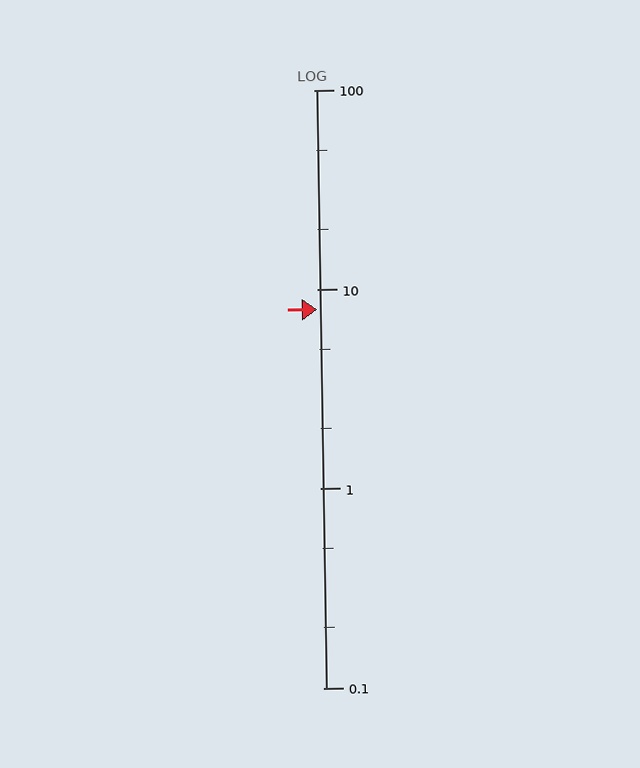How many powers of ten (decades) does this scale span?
The scale spans 3 decades, from 0.1 to 100.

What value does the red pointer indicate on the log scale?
The pointer indicates approximately 7.9.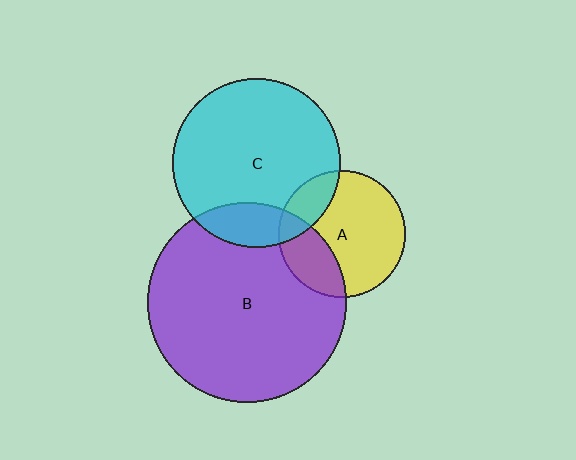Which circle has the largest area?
Circle B (purple).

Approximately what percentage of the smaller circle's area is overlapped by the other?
Approximately 25%.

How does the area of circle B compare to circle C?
Approximately 1.4 times.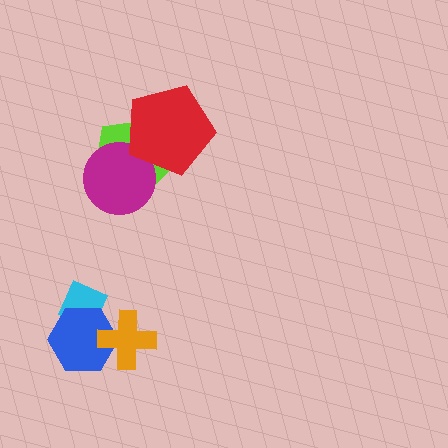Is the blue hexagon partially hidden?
Yes, it is partially covered by another shape.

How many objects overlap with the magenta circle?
2 objects overlap with the magenta circle.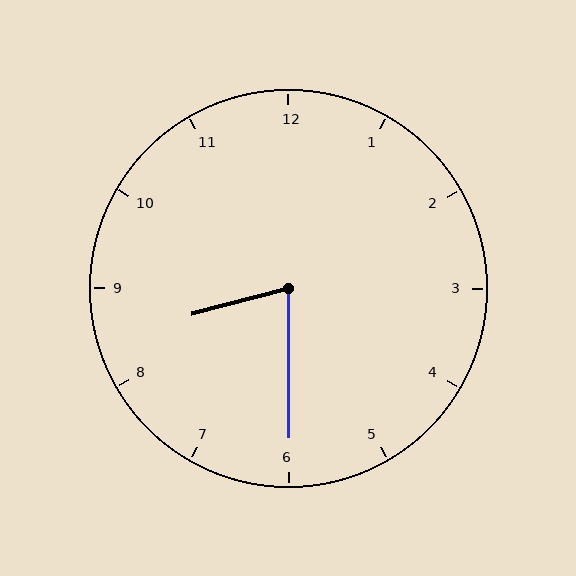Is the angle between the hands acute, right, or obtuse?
It is acute.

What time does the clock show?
8:30.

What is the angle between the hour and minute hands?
Approximately 75 degrees.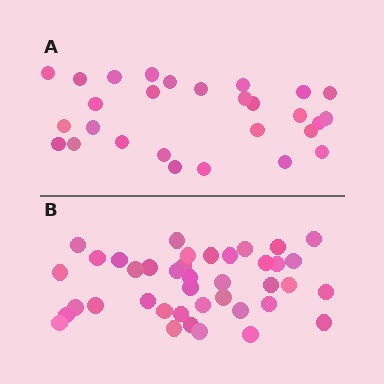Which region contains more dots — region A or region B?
Region B (the bottom region) has more dots.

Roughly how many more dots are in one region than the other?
Region B has roughly 12 or so more dots than region A.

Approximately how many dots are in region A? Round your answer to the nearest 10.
About 30 dots. (The exact count is 28, which rounds to 30.)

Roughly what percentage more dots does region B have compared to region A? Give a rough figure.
About 45% more.